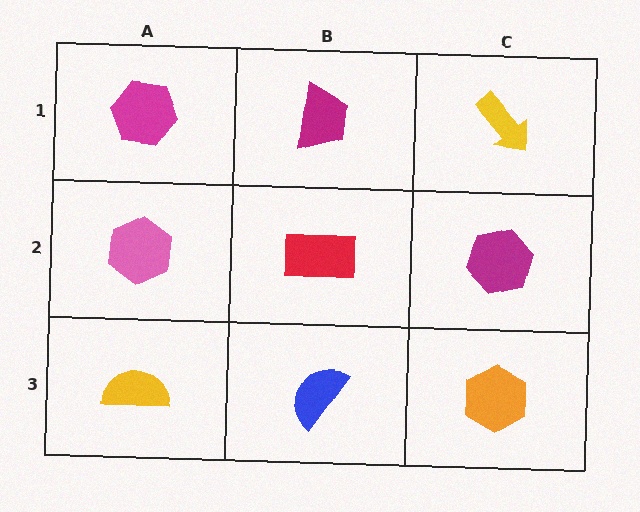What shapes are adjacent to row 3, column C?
A magenta hexagon (row 2, column C), a blue semicircle (row 3, column B).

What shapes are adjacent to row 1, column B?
A red rectangle (row 2, column B), a magenta hexagon (row 1, column A), a yellow arrow (row 1, column C).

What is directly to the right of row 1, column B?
A yellow arrow.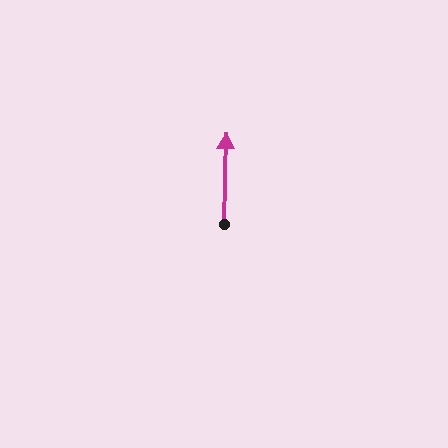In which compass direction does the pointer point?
North.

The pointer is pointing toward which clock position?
Roughly 12 o'clock.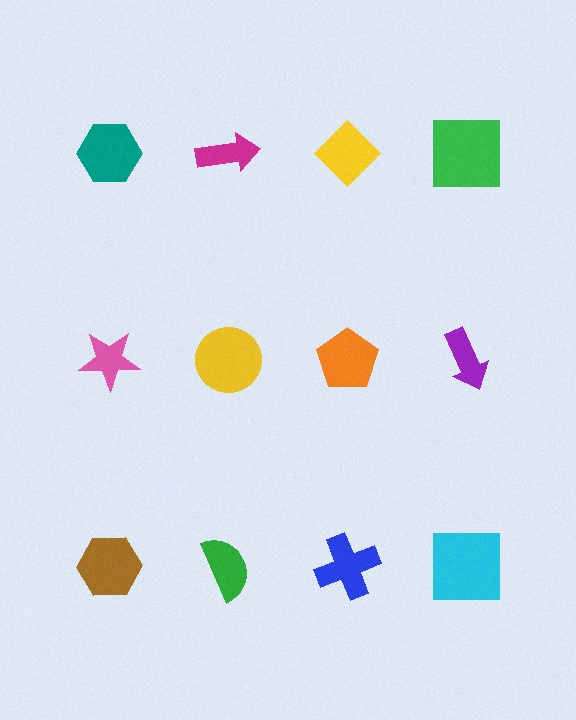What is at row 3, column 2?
A green semicircle.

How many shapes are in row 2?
4 shapes.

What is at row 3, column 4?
A cyan square.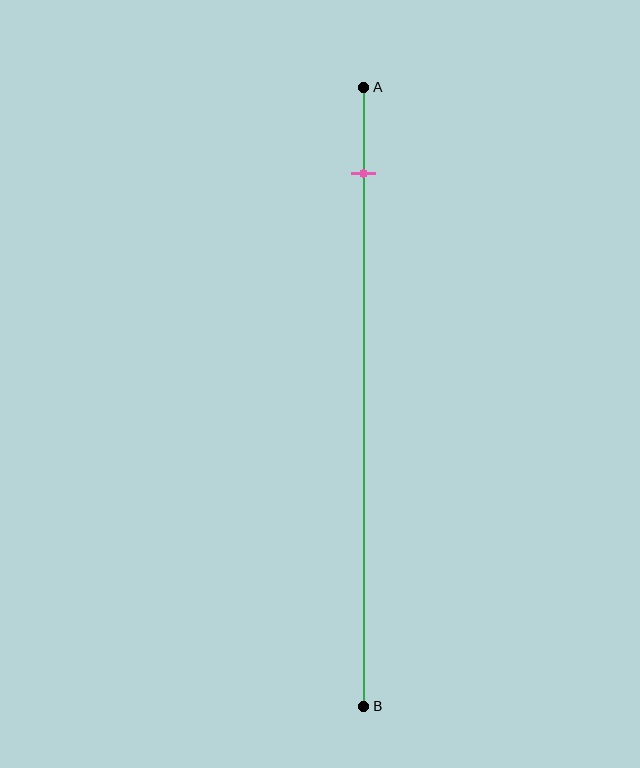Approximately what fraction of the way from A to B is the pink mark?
The pink mark is approximately 15% of the way from A to B.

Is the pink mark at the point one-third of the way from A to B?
No, the mark is at about 15% from A, not at the 33% one-third point.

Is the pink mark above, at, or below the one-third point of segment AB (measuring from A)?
The pink mark is above the one-third point of segment AB.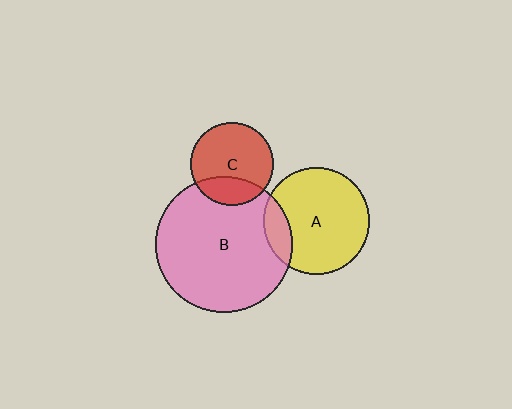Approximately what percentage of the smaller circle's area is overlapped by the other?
Approximately 15%.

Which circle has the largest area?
Circle B (pink).